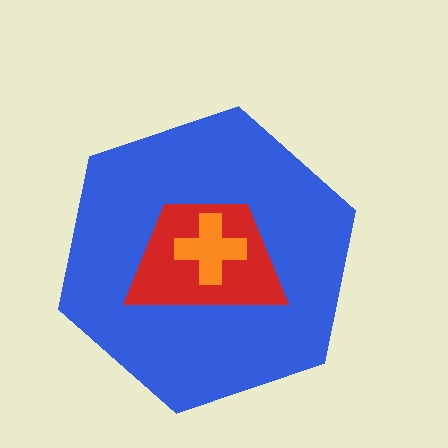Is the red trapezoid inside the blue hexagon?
Yes.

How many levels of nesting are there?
3.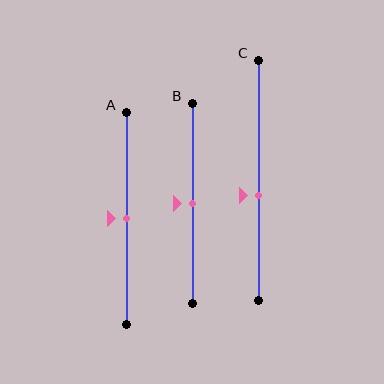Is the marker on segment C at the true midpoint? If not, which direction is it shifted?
No, the marker on segment C is shifted downward by about 6% of the segment length.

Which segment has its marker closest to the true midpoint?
Segment A has its marker closest to the true midpoint.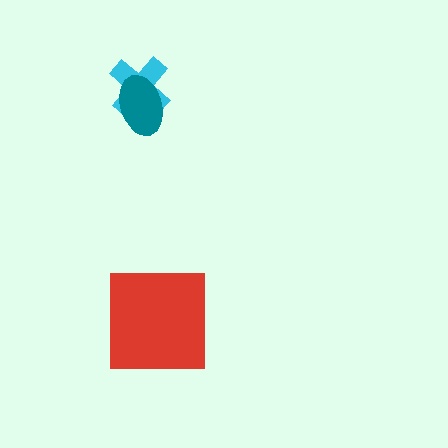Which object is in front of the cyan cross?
The teal ellipse is in front of the cyan cross.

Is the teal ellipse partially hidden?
No, no other shape covers it.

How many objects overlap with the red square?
0 objects overlap with the red square.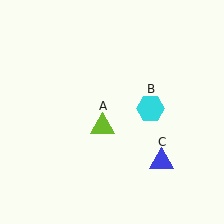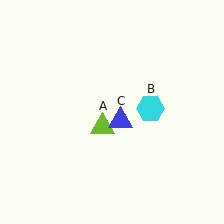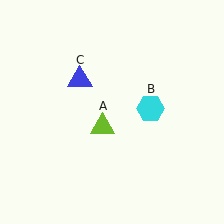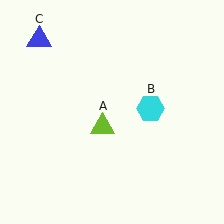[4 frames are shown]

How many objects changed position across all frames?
1 object changed position: blue triangle (object C).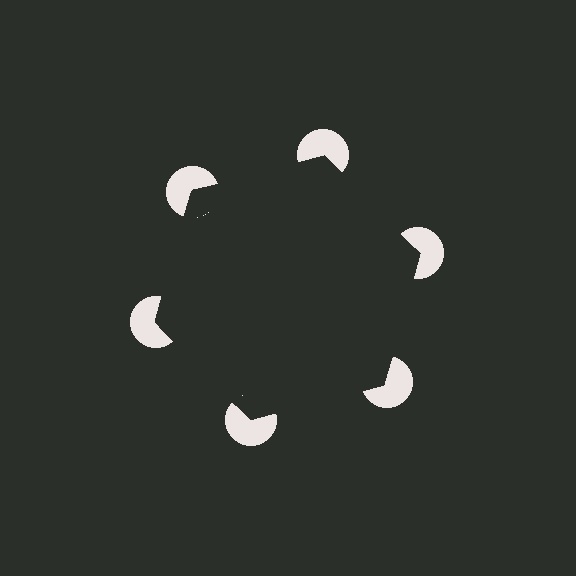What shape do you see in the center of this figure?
An illusory hexagon — its edges are inferred from the aligned wedge cuts in the pac-man discs, not physically drawn.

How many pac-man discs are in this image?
There are 6 — one at each vertex of the illusory hexagon.